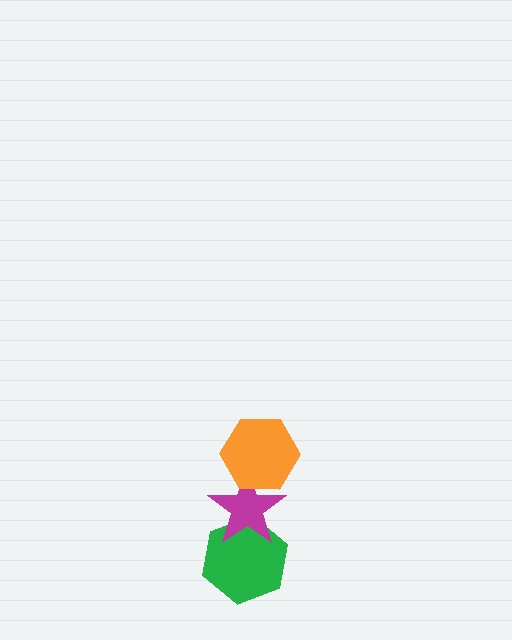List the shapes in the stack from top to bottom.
From top to bottom: the orange hexagon, the magenta star, the green hexagon.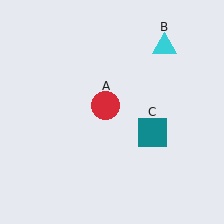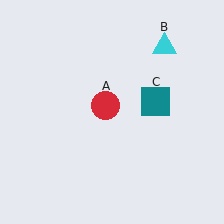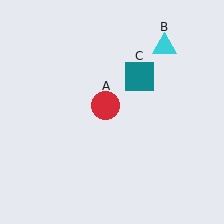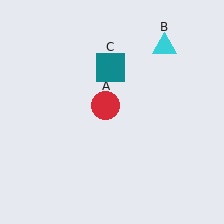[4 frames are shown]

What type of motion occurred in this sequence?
The teal square (object C) rotated counterclockwise around the center of the scene.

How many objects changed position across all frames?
1 object changed position: teal square (object C).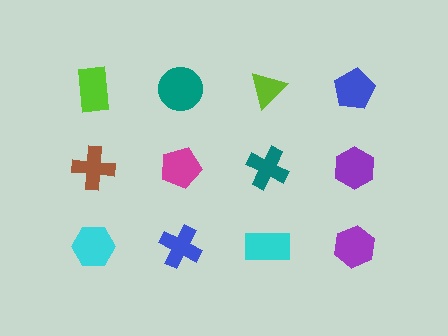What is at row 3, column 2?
A blue cross.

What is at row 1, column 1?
A lime rectangle.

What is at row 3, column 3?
A cyan rectangle.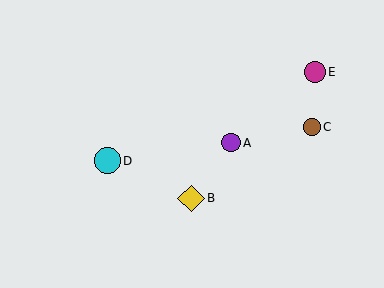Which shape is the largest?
The yellow diamond (labeled B) is the largest.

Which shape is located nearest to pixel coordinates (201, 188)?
The yellow diamond (labeled B) at (191, 198) is nearest to that location.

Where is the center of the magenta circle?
The center of the magenta circle is at (315, 72).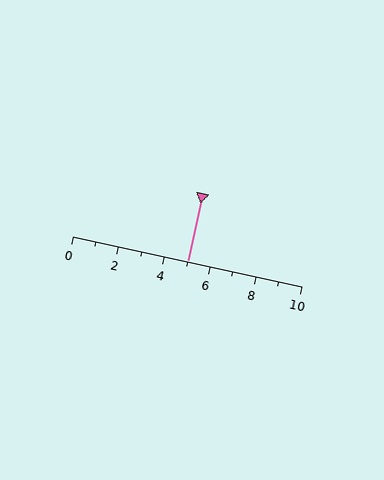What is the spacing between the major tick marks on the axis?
The major ticks are spaced 2 apart.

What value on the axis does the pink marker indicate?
The marker indicates approximately 5.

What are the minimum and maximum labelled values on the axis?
The axis runs from 0 to 10.